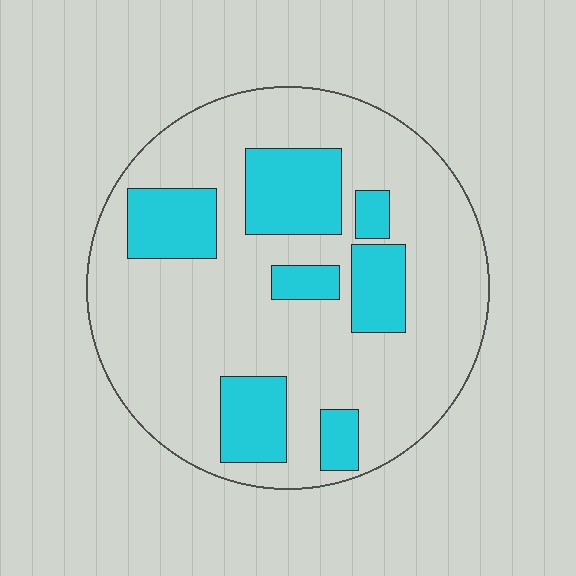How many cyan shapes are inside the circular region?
7.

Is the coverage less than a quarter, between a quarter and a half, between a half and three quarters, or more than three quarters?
Between a quarter and a half.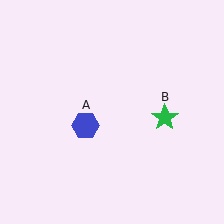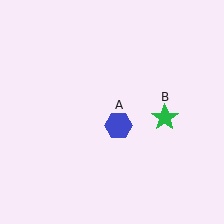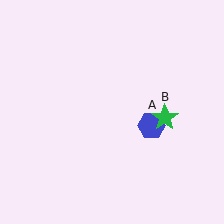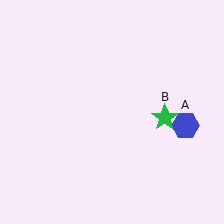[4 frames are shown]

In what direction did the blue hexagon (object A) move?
The blue hexagon (object A) moved right.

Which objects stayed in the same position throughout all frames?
Green star (object B) remained stationary.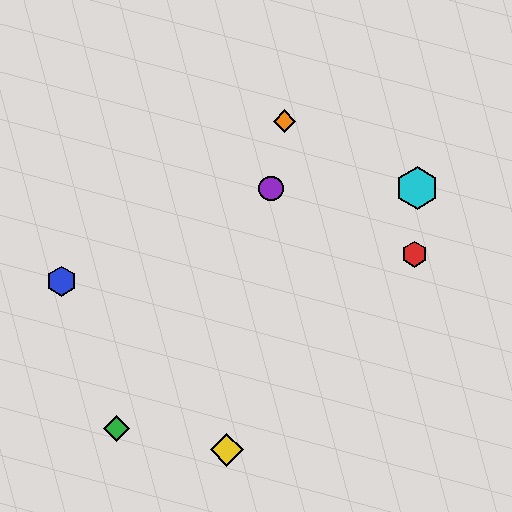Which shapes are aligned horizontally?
The purple circle, the cyan hexagon are aligned horizontally.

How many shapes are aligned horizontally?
2 shapes (the purple circle, the cyan hexagon) are aligned horizontally.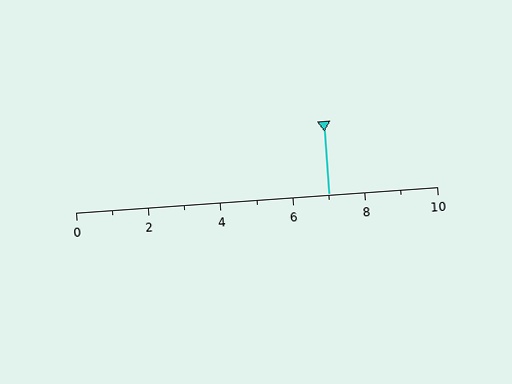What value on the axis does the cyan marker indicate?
The marker indicates approximately 7.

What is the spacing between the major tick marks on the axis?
The major ticks are spaced 2 apart.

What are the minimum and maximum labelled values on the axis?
The axis runs from 0 to 10.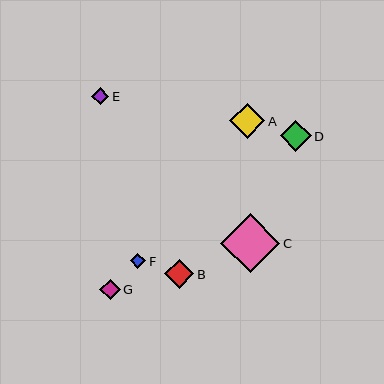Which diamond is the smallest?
Diamond F is the smallest with a size of approximately 16 pixels.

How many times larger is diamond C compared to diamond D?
Diamond C is approximately 1.9 times the size of diamond D.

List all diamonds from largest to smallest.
From largest to smallest: C, A, D, B, G, E, F.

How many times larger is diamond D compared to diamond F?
Diamond D is approximately 2.0 times the size of diamond F.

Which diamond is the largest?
Diamond C is the largest with a size of approximately 59 pixels.